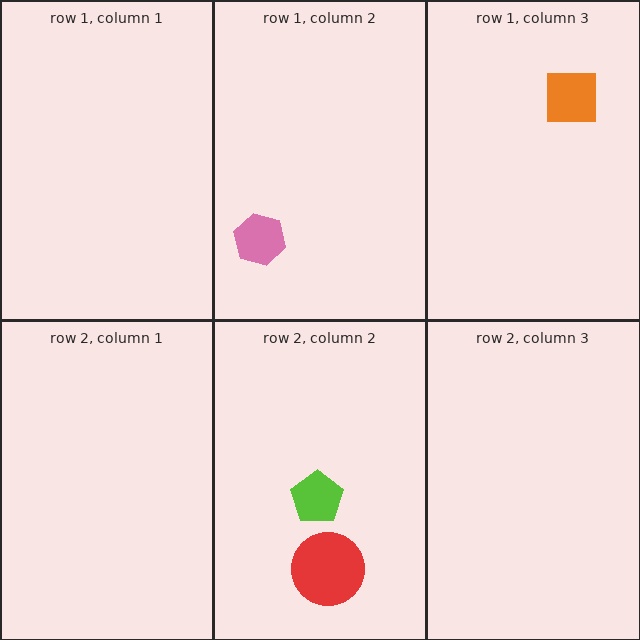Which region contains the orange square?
The row 1, column 3 region.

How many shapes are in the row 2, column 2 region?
2.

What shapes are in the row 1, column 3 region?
The orange square.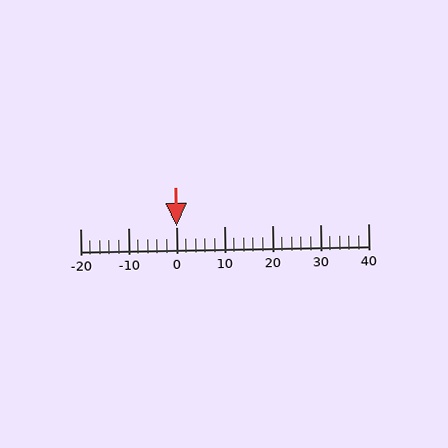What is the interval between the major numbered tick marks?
The major tick marks are spaced 10 units apart.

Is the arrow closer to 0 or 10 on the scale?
The arrow is closer to 0.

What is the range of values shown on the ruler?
The ruler shows values from -20 to 40.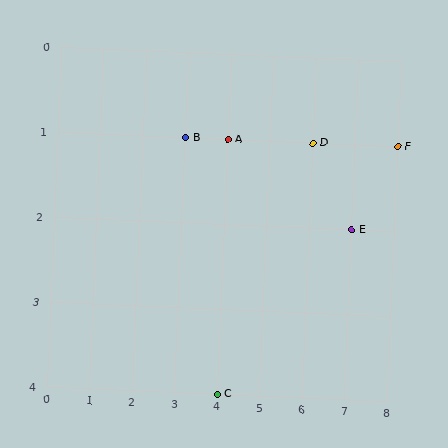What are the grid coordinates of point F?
Point F is at grid coordinates (8, 1).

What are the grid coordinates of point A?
Point A is at grid coordinates (4, 1).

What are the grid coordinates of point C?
Point C is at grid coordinates (4, 4).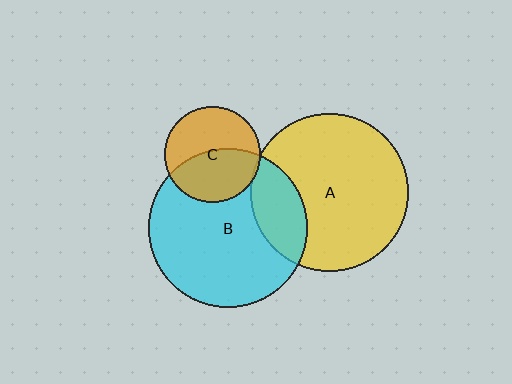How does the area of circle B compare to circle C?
Approximately 2.7 times.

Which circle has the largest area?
Circle B (cyan).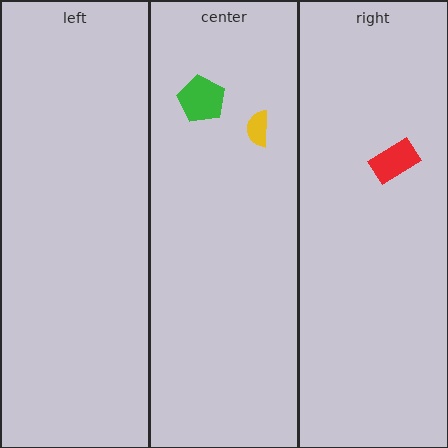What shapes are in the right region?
The red rectangle.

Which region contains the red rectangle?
The right region.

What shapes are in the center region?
The yellow semicircle, the green pentagon.